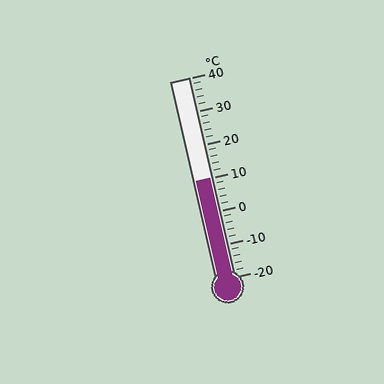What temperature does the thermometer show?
The thermometer shows approximately 10°C.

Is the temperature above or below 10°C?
The temperature is at 10°C.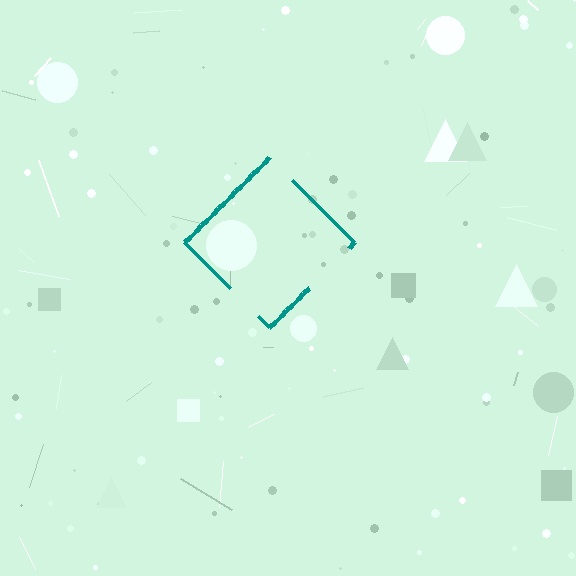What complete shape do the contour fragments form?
The contour fragments form a diamond.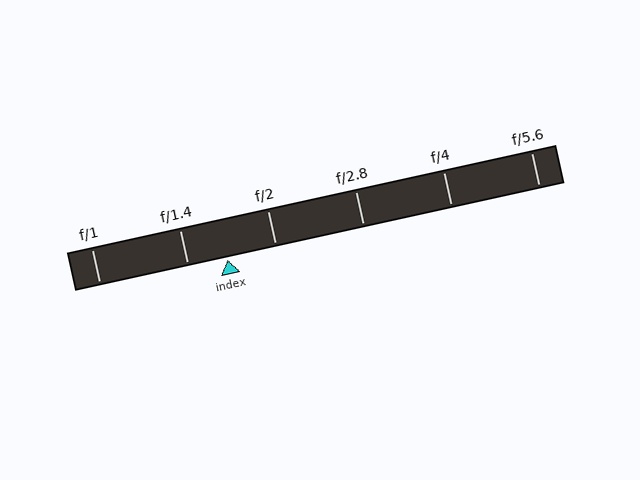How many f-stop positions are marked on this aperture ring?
There are 6 f-stop positions marked.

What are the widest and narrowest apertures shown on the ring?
The widest aperture shown is f/1 and the narrowest is f/5.6.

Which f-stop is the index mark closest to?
The index mark is closest to f/1.4.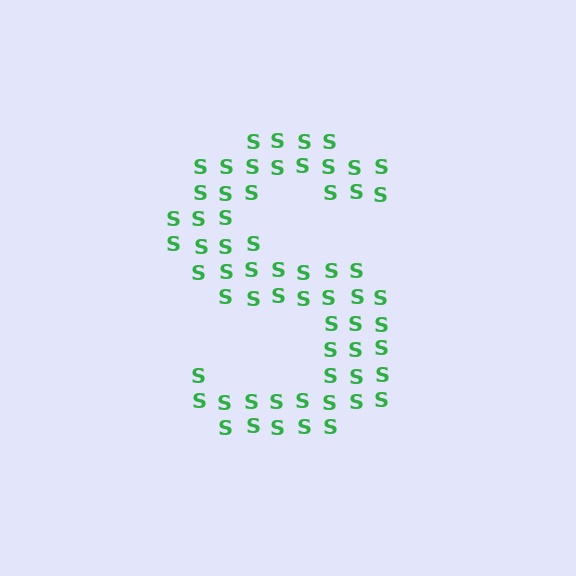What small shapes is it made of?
It is made of small letter S's.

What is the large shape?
The large shape is the letter S.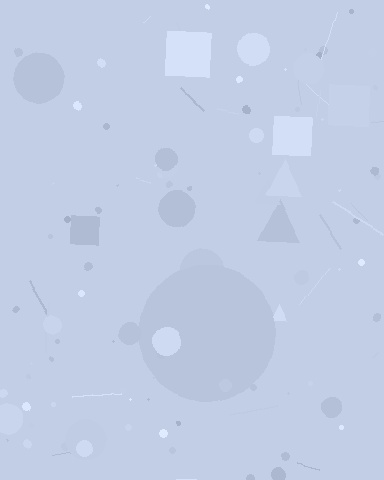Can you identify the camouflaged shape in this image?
The camouflaged shape is a circle.